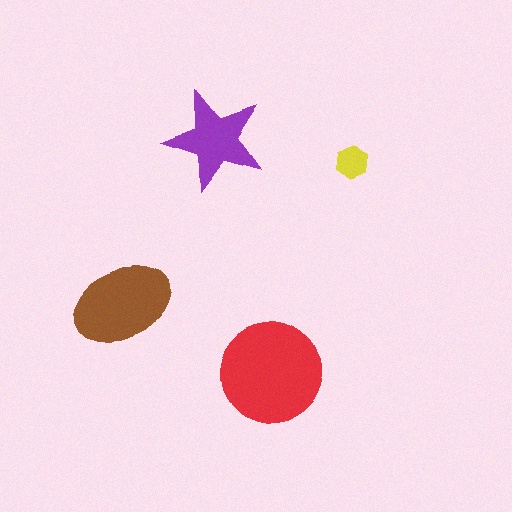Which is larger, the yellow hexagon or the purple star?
The purple star.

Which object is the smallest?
The yellow hexagon.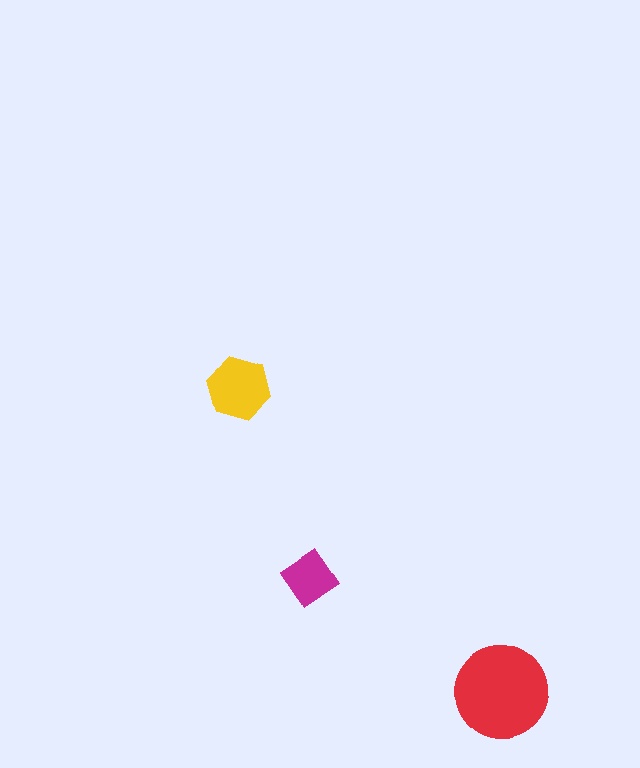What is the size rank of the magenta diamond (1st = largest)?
3rd.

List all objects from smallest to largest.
The magenta diamond, the yellow hexagon, the red circle.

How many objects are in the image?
There are 3 objects in the image.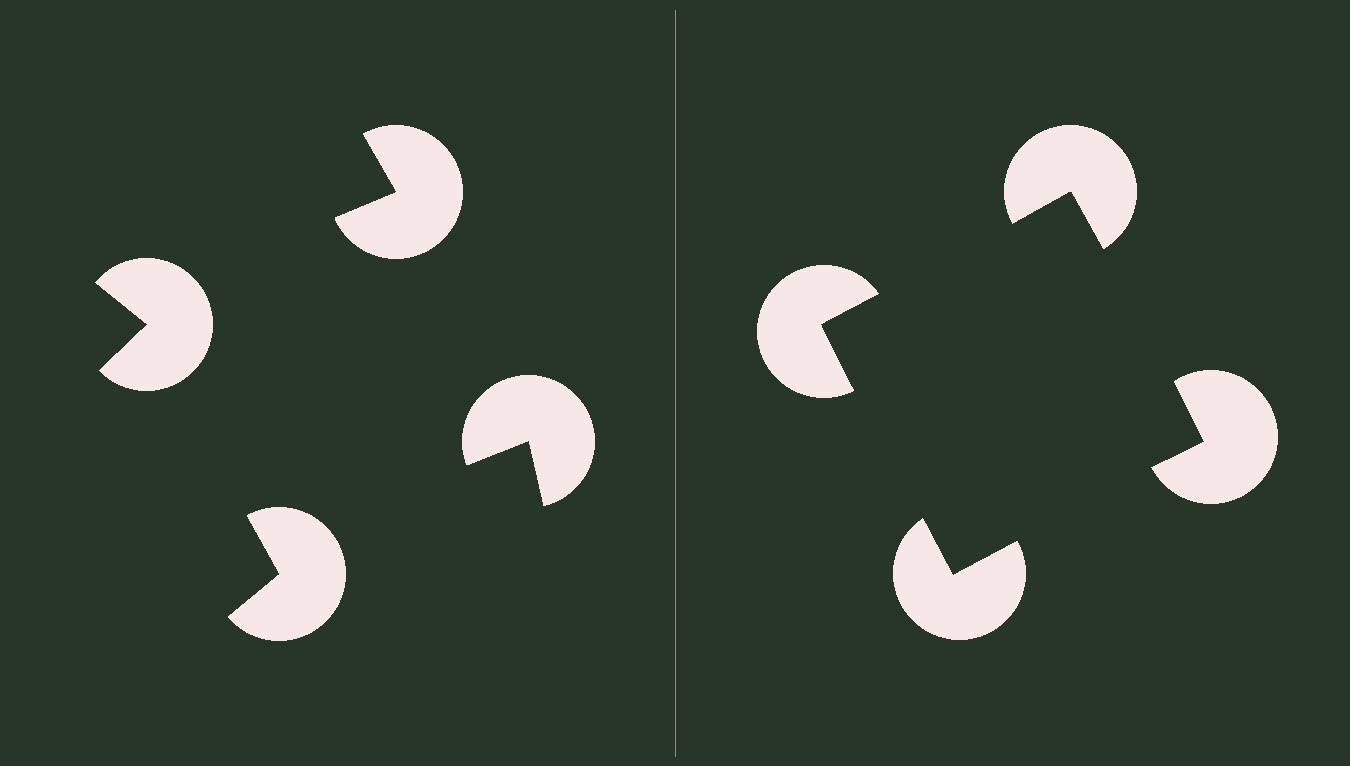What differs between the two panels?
The pac-man discs are positioned identically on both sides; only the wedge orientations differ. On the right they align to a square; on the left they are misaligned.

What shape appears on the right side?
An illusory square.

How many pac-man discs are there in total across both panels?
8 — 4 on each side.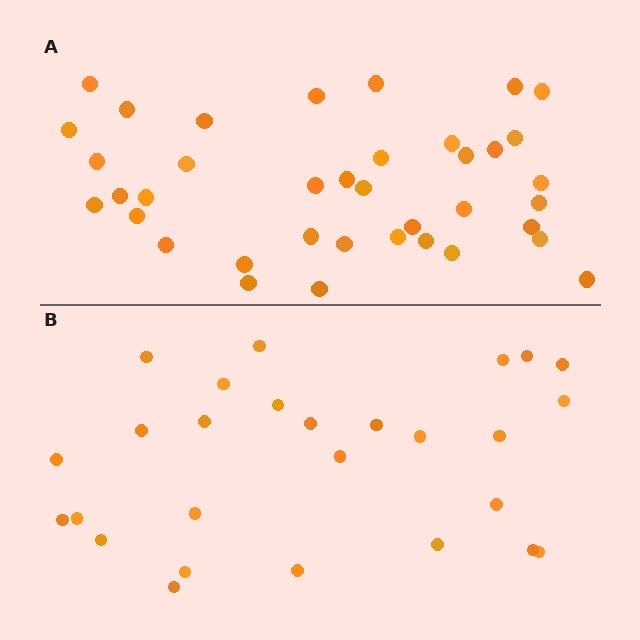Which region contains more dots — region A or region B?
Region A (the top region) has more dots.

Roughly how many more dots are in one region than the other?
Region A has roughly 12 or so more dots than region B.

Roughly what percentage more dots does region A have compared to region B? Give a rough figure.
About 40% more.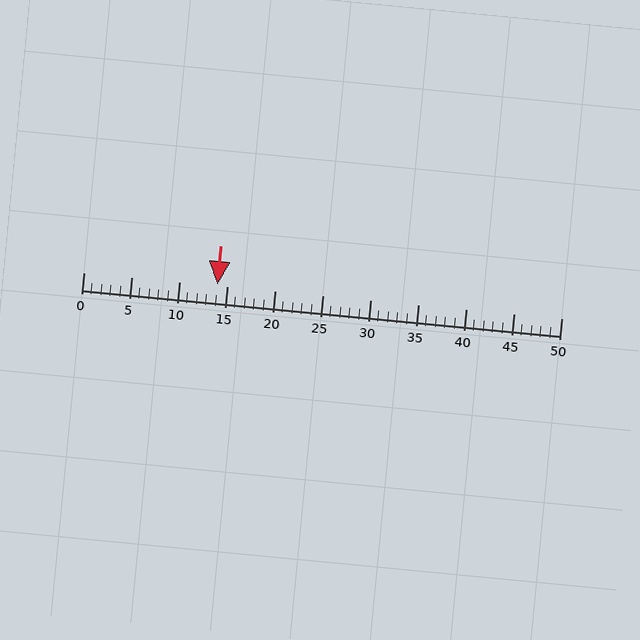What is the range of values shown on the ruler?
The ruler shows values from 0 to 50.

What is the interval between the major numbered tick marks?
The major tick marks are spaced 5 units apart.